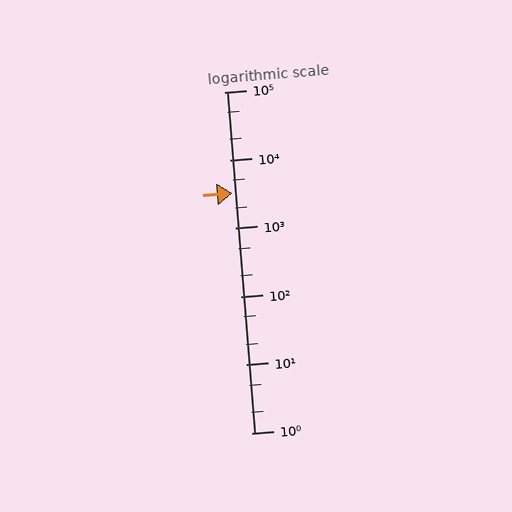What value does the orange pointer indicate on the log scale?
The pointer indicates approximately 3300.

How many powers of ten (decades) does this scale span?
The scale spans 5 decades, from 1 to 100000.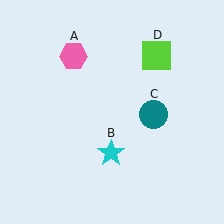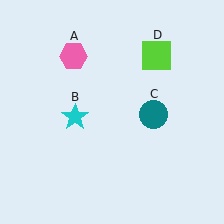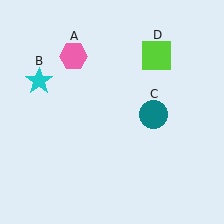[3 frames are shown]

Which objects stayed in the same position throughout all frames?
Pink hexagon (object A) and teal circle (object C) and lime square (object D) remained stationary.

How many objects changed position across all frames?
1 object changed position: cyan star (object B).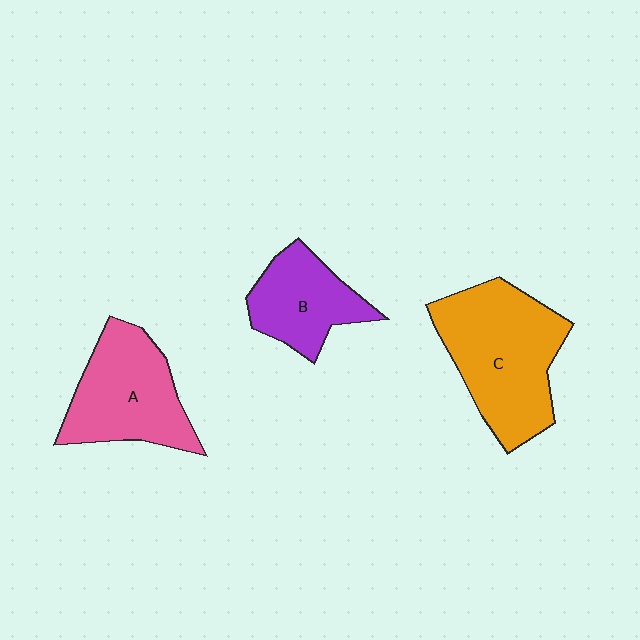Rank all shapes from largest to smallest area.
From largest to smallest: C (orange), A (pink), B (purple).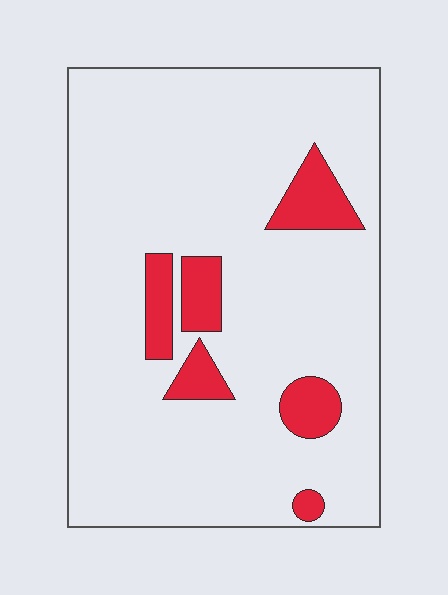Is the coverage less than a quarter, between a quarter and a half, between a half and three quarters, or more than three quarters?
Less than a quarter.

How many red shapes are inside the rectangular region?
6.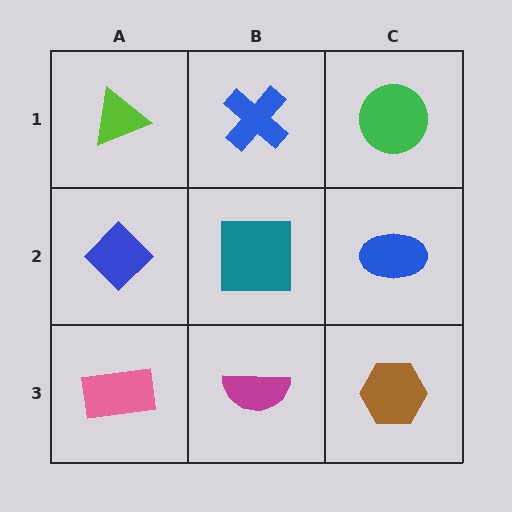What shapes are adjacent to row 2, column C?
A green circle (row 1, column C), a brown hexagon (row 3, column C), a teal square (row 2, column B).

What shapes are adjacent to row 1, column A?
A blue diamond (row 2, column A), a blue cross (row 1, column B).